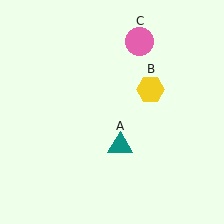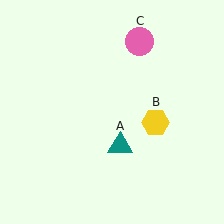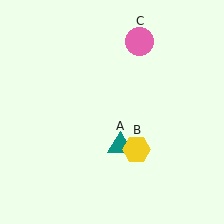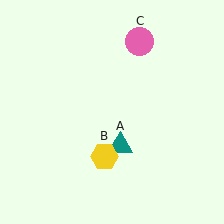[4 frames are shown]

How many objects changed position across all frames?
1 object changed position: yellow hexagon (object B).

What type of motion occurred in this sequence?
The yellow hexagon (object B) rotated clockwise around the center of the scene.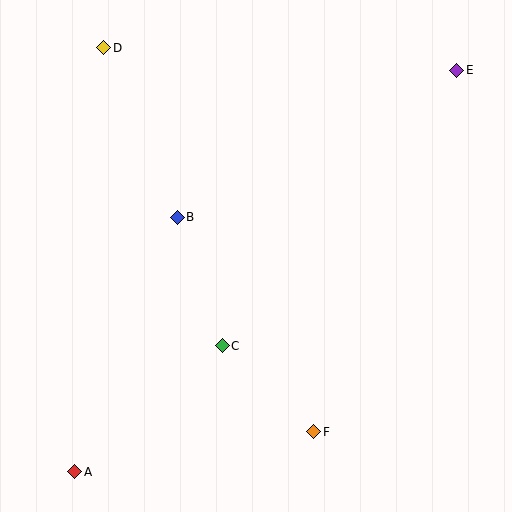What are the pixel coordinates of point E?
Point E is at (457, 70).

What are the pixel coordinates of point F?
Point F is at (314, 432).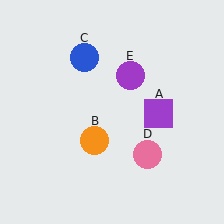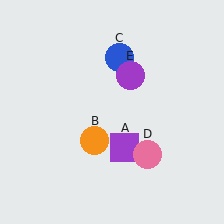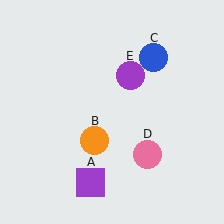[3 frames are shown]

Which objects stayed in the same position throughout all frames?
Orange circle (object B) and pink circle (object D) and purple circle (object E) remained stationary.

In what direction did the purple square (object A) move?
The purple square (object A) moved down and to the left.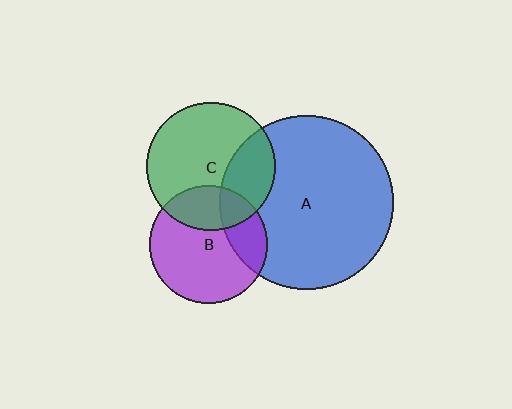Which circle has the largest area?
Circle A (blue).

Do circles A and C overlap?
Yes.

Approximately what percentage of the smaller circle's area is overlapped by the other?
Approximately 30%.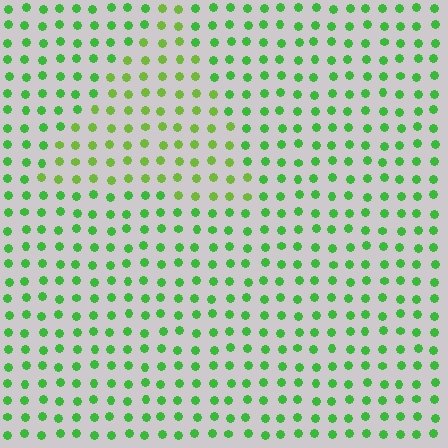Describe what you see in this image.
The image is filled with small green elements in a uniform arrangement. A triangle-shaped region is visible where the elements are tinted to a slightly different hue, forming a subtle color boundary.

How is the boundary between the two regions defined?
The boundary is defined purely by a slight shift in hue (about 26 degrees). Spacing, size, and orientation are identical on both sides.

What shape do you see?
I see a triangle.